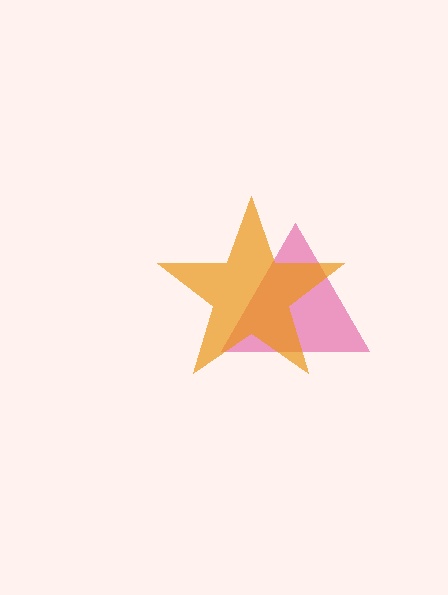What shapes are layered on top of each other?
The layered shapes are: a magenta triangle, an orange star.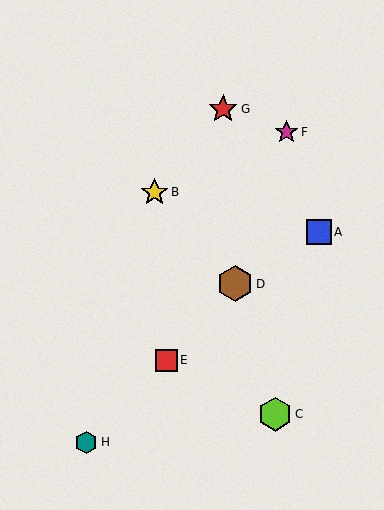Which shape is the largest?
The brown hexagon (labeled D) is the largest.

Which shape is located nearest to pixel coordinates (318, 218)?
The blue square (labeled A) at (319, 232) is nearest to that location.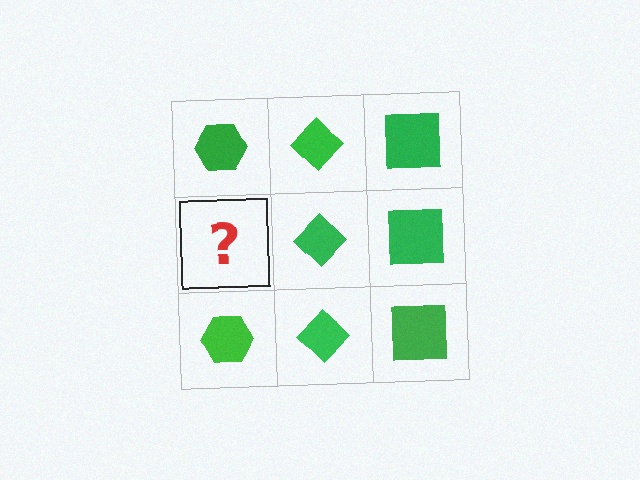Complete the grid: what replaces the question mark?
The question mark should be replaced with a green hexagon.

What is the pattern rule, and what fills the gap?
The rule is that each column has a consistent shape. The gap should be filled with a green hexagon.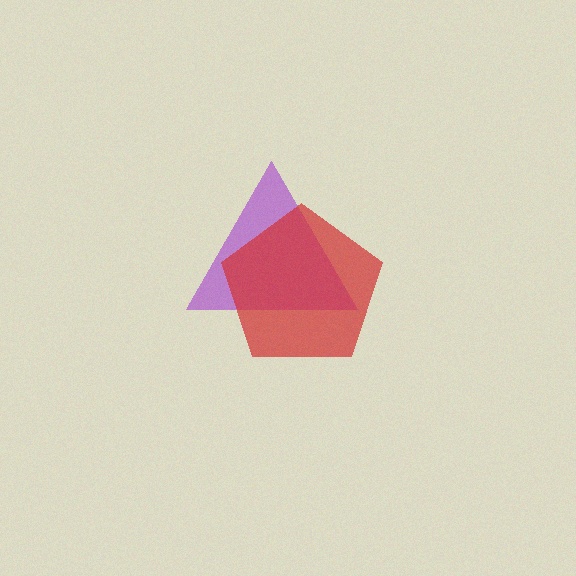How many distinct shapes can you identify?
There are 2 distinct shapes: a purple triangle, a red pentagon.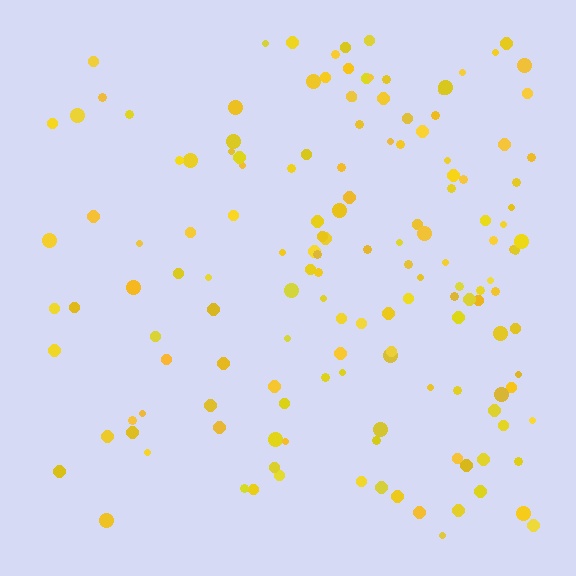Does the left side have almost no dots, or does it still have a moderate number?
Still a moderate number, just noticeably fewer than the right.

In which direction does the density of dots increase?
From left to right, with the right side densest.